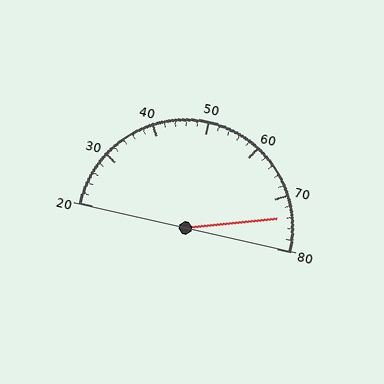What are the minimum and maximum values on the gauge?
The gauge ranges from 20 to 80.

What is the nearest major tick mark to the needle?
The nearest major tick mark is 70.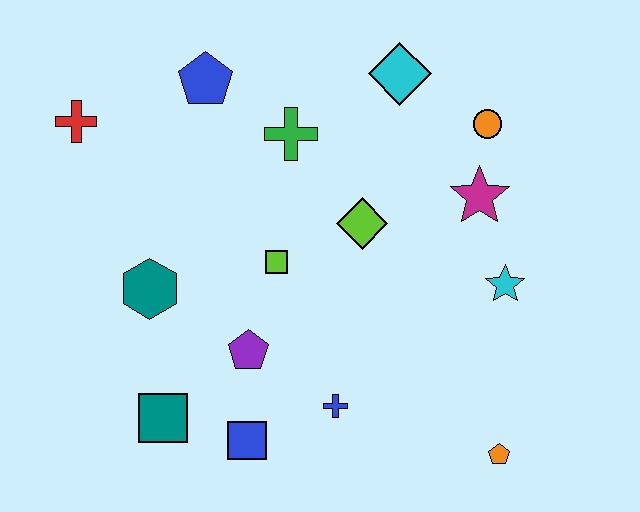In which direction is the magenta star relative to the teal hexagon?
The magenta star is to the right of the teal hexagon.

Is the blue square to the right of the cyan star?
No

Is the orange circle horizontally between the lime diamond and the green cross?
No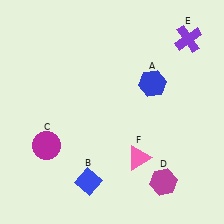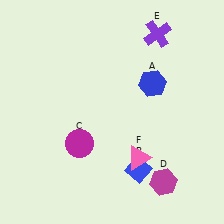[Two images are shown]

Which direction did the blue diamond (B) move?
The blue diamond (B) moved right.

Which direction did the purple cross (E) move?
The purple cross (E) moved left.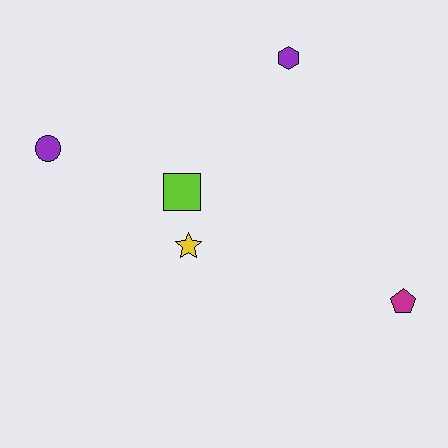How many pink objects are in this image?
There are no pink objects.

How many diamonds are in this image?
There are no diamonds.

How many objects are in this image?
There are 5 objects.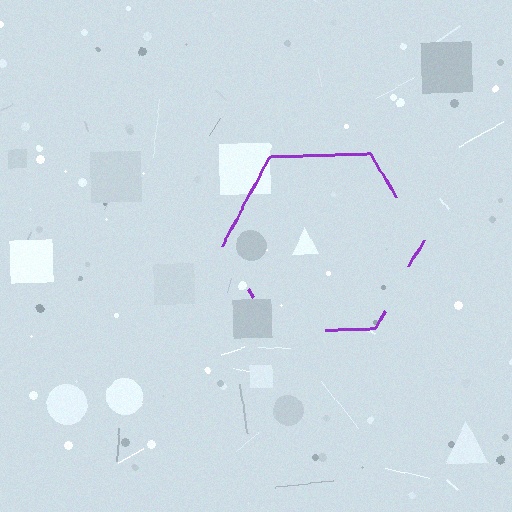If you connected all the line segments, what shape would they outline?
They would outline a hexagon.